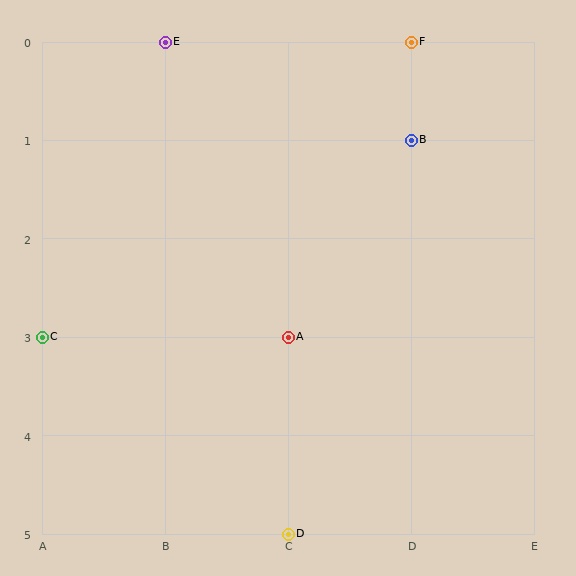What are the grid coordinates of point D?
Point D is at grid coordinates (C, 5).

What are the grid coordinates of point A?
Point A is at grid coordinates (C, 3).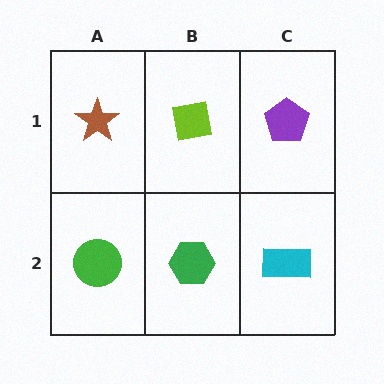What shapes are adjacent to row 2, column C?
A purple pentagon (row 1, column C), a green hexagon (row 2, column B).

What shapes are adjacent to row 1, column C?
A cyan rectangle (row 2, column C), a lime square (row 1, column B).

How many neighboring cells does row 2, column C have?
2.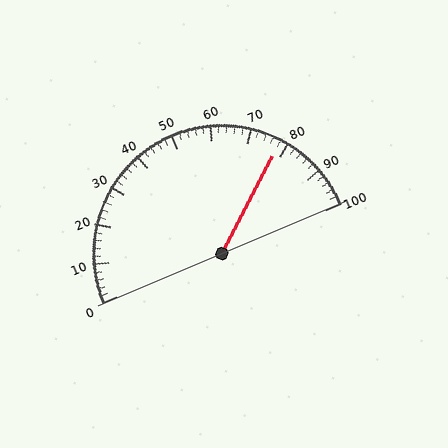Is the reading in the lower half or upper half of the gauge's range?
The reading is in the upper half of the range (0 to 100).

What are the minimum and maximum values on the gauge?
The gauge ranges from 0 to 100.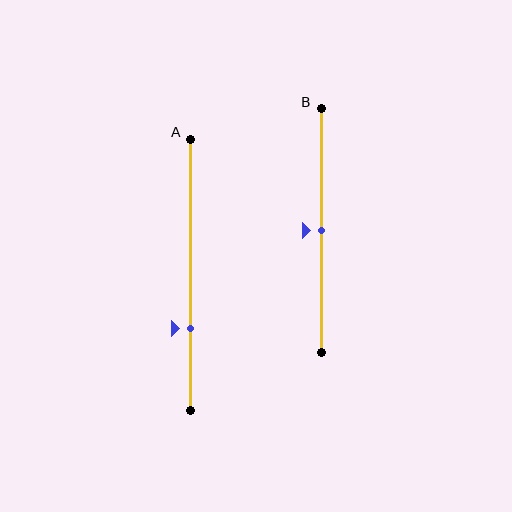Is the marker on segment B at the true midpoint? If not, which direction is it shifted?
Yes, the marker on segment B is at the true midpoint.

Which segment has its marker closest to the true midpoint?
Segment B has its marker closest to the true midpoint.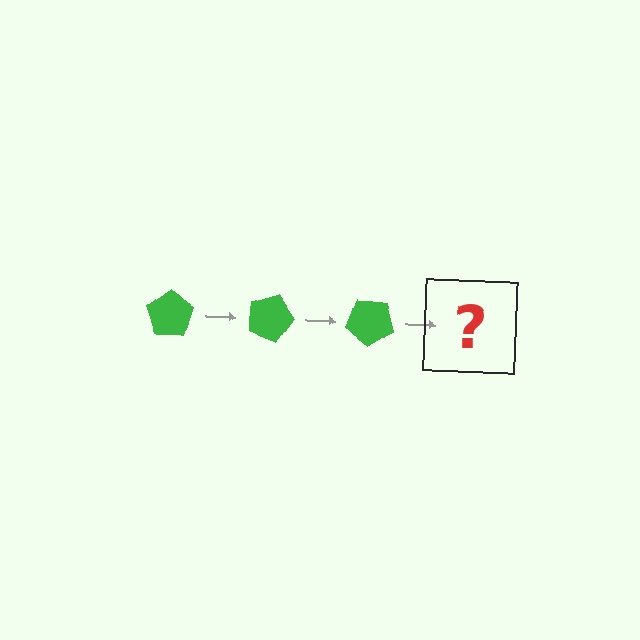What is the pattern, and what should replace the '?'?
The pattern is that the pentagon rotates 20 degrees each step. The '?' should be a green pentagon rotated 60 degrees.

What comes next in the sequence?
The next element should be a green pentagon rotated 60 degrees.